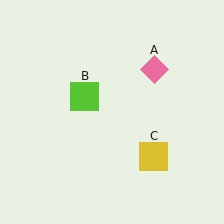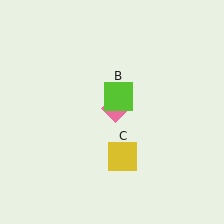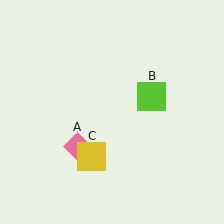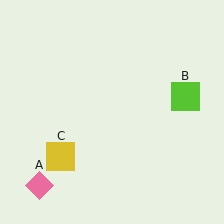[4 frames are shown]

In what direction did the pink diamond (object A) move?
The pink diamond (object A) moved down and to the left.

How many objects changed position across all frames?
3 objects changed position: pink diamond (object A), lime square (object B), yellow square (object C).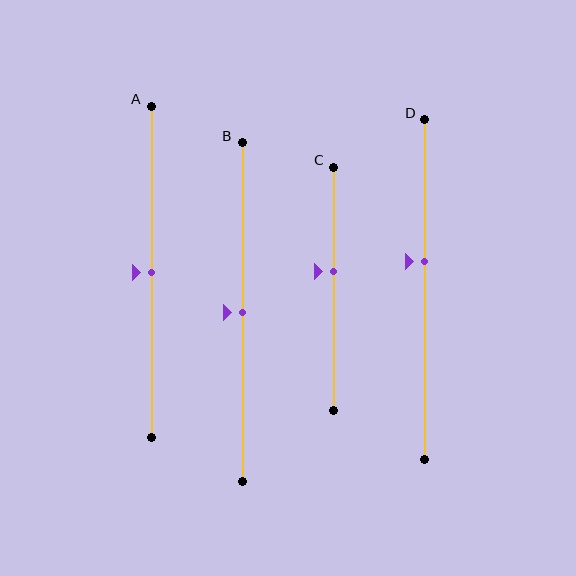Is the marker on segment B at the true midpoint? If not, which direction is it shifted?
Yes, the marker on segment B is at the true midpoint.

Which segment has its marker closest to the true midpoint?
Segment A has its marker closest to the true midpoint.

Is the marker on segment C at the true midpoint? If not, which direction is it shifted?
No, the marker on segment C is shifted upward by about 7% of the segment length.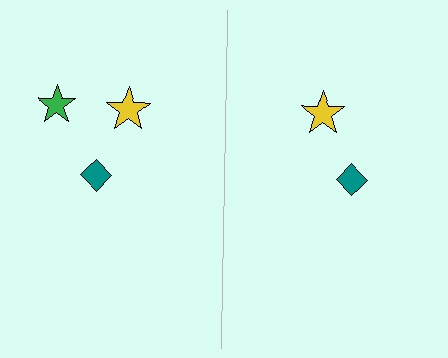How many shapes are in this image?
There are 5 shapes in this image.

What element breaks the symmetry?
A green star is missing from the right side.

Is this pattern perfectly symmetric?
No, the pattern is not perfectly symmetric. A green star is missing from the right side.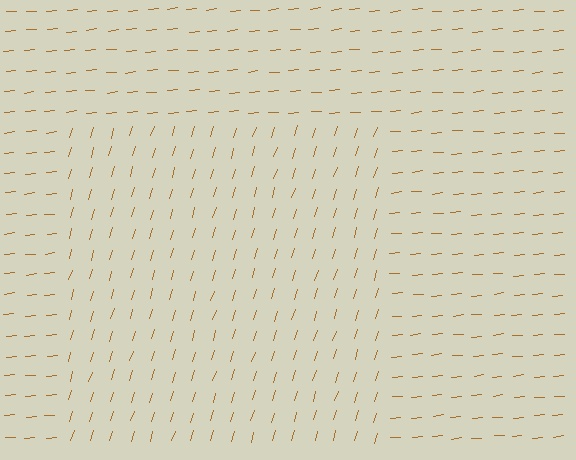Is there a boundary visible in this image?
Yes, there is a texture boundary formed by a change in line orientation.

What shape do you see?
I see a rectangle.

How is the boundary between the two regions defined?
The boundary is defined purely by a change in line orientation (approximately 67 degrees difference). All lines are the same color and thickness.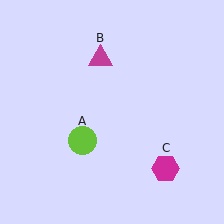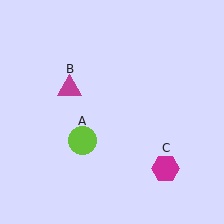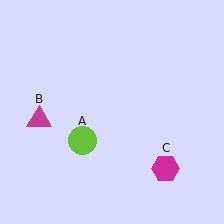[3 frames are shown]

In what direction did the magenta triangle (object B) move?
The magenta triangle (object B) moved down and to the left.